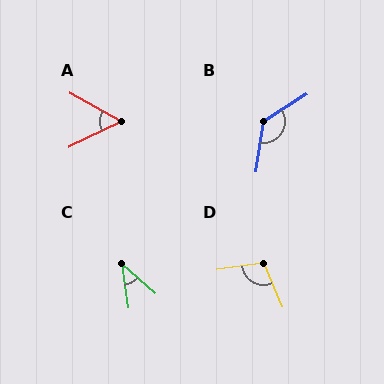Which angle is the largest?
B, at approximately 131 degrees.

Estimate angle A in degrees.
Approximately 55 degrees.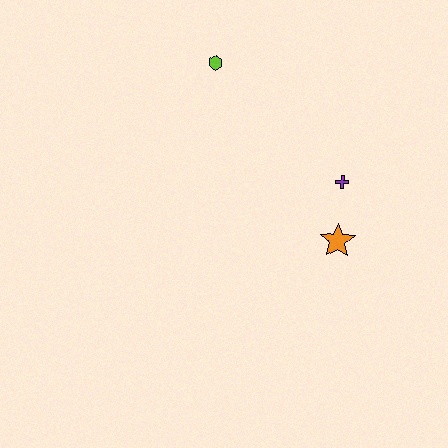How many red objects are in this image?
There are no red objects.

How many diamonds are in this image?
There are no diamonds.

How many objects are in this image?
There are 3 objects.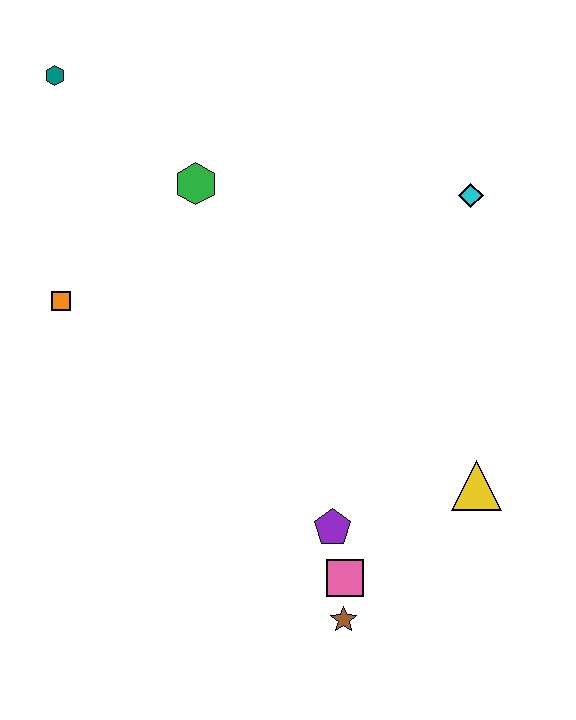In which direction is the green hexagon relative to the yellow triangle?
The green hexagon is above the yellow triangle.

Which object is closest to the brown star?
The pink square is closest to the brown star.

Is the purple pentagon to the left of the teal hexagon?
No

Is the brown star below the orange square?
Yes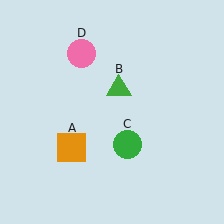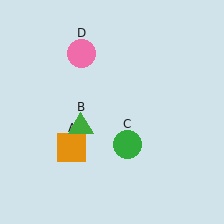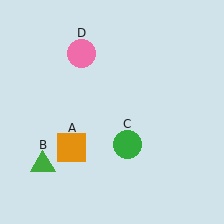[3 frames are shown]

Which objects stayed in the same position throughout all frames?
Orange square (object A) and green circle (object C) and pink circle (object D) remained stationary.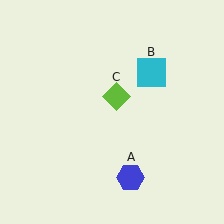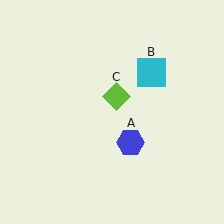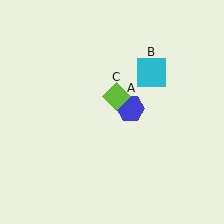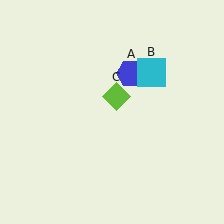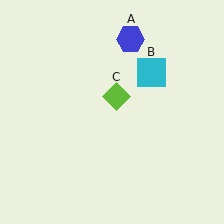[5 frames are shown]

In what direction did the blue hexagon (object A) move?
The blue hexagon (object A) moved up.